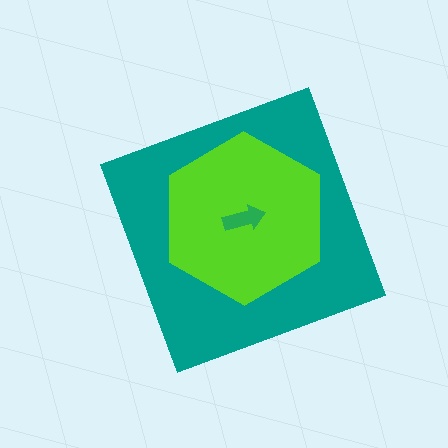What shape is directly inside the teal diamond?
The lime hexagon.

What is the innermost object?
The green arrow.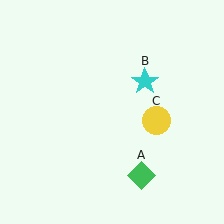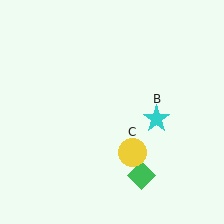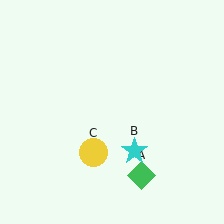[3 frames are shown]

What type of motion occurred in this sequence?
The cyan star (object B), yellow circle (object C) rotated clockwise around the center of the scene.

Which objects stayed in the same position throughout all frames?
Green diamond (object A) remained stationary.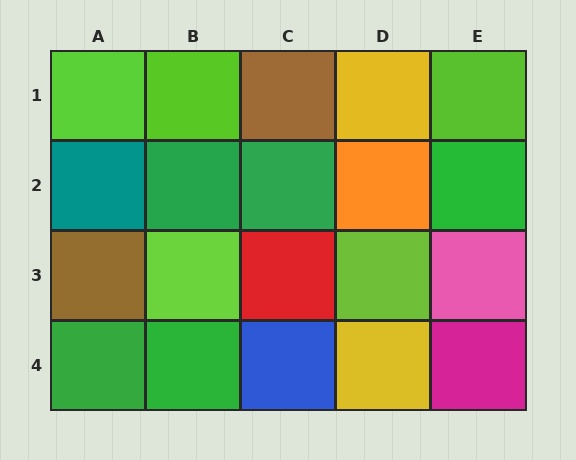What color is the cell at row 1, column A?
Lime.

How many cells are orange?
1 cell is orange.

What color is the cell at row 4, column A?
Green.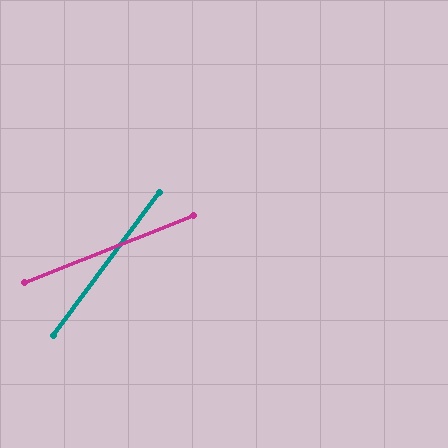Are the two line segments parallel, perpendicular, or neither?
Neither parallel nor perpendicular — they differ by about 32°.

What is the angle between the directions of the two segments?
Approximately 32 degrees.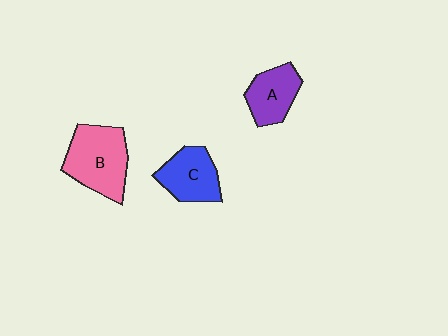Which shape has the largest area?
Shape B (pink).